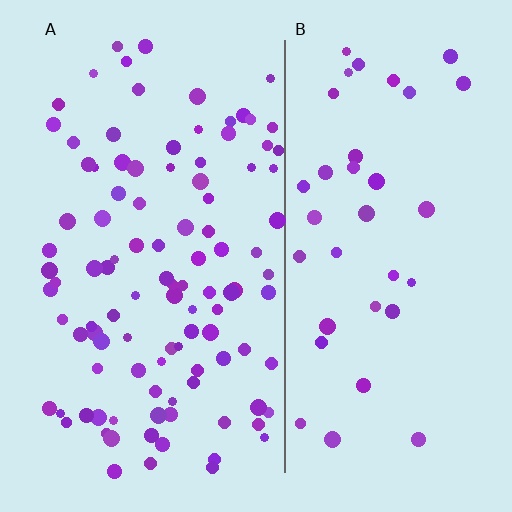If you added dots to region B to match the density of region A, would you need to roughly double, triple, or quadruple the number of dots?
Approximately triple.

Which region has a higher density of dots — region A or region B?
A (the left).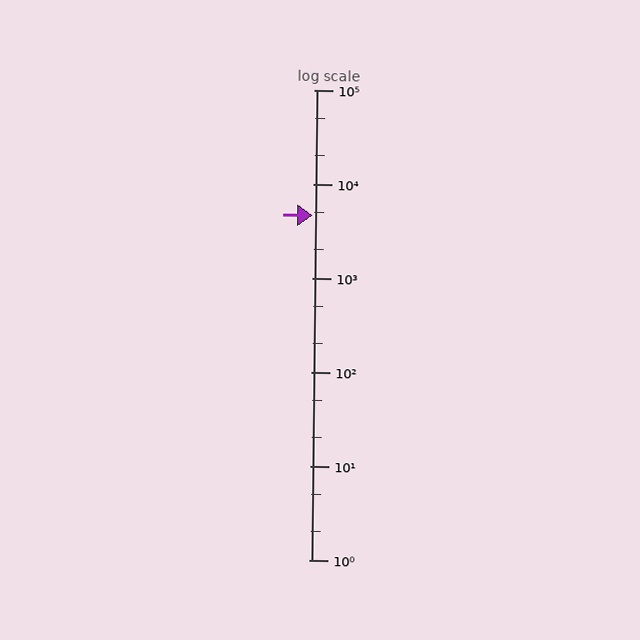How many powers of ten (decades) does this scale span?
The scale spans 5 decades, from 1 to 100000.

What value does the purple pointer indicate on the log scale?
The pointer indicates approximately 4600.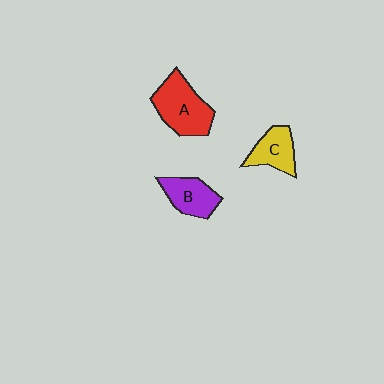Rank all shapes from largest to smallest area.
From largest to smallest: A (red), B (purple), C (yellow).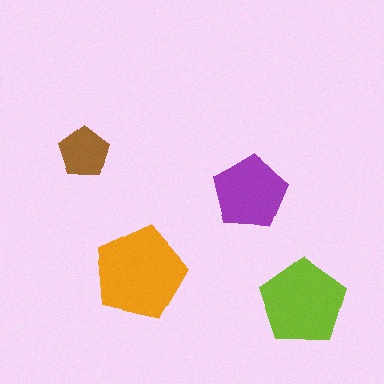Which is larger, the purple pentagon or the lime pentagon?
The lime one.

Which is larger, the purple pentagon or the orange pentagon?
The orange one.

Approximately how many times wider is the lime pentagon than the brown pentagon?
About 1.5 times wider.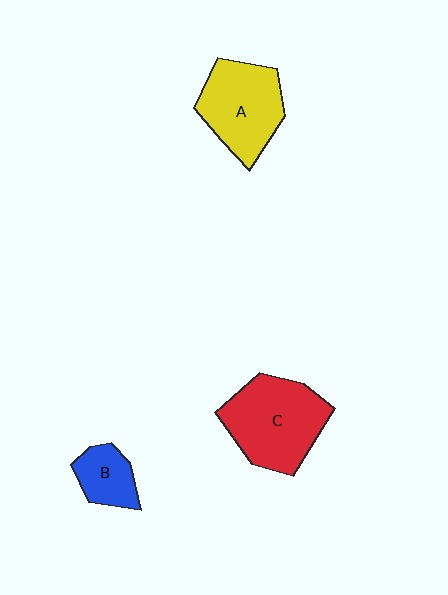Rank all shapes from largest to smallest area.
From largest to smallest: C (red), A (yellow), B (blue).